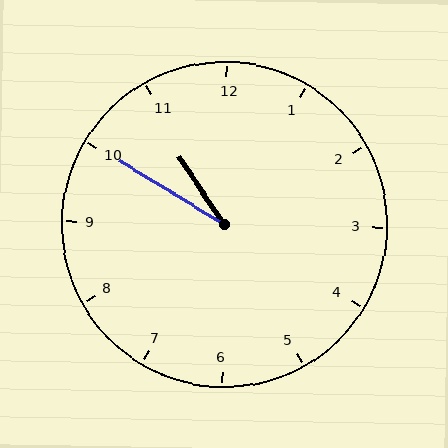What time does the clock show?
10:50.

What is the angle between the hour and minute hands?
Approximately 25 degrees.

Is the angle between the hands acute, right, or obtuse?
It is acute.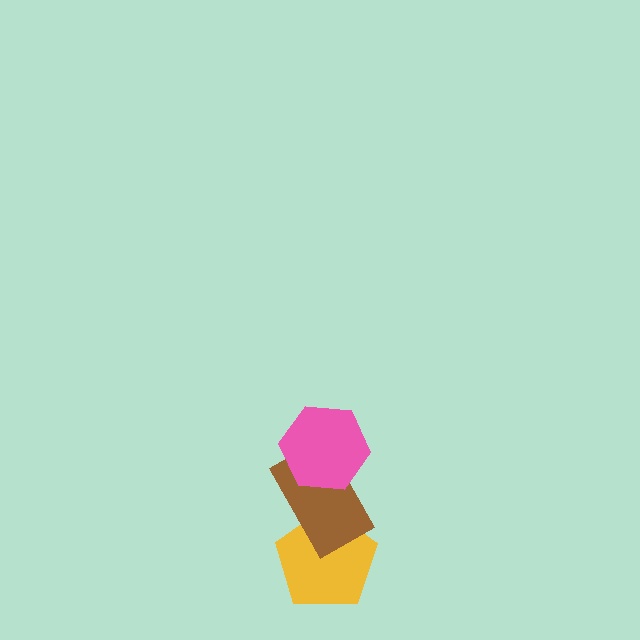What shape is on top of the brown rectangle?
The pink hexagon is on top of the brown rectangle.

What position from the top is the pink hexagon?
The pink hexagon is 1st from the top.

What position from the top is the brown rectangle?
The brown rectangle is 2nd from the top.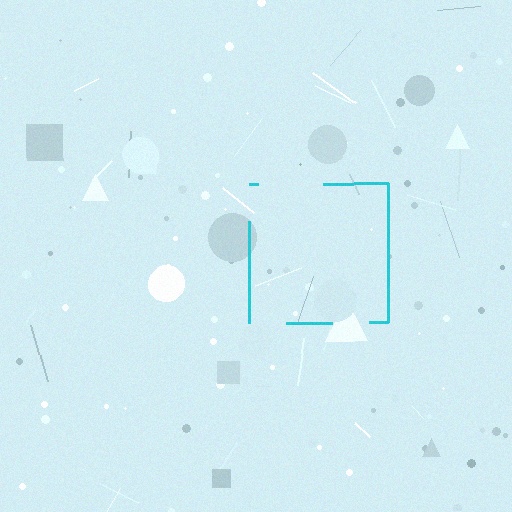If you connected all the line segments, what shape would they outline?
They would outline a square.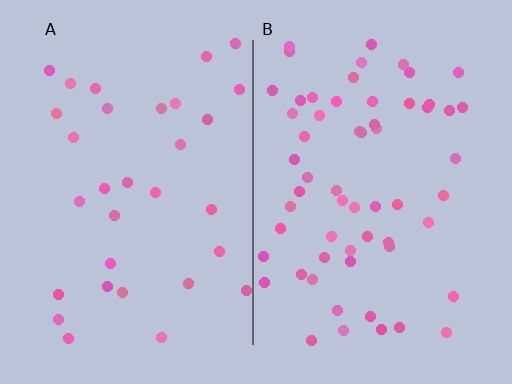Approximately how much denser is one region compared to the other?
Approximately 1.9× — region B over region A.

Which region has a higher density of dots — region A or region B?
B (the right).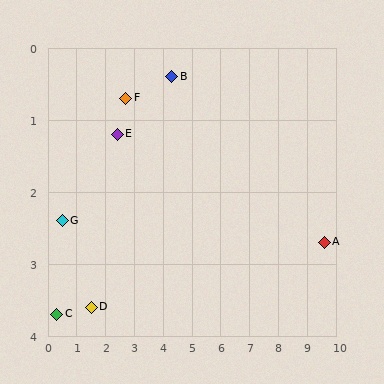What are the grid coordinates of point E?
Point E is at approximately (2.4, 1.2).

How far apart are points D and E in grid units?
Points D and E are about 2.6 grid units apart.